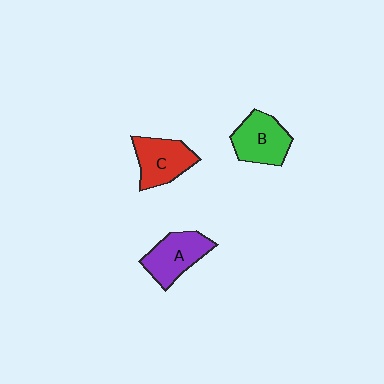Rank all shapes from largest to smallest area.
From largest to smallest: A (purple), B (green), C (red).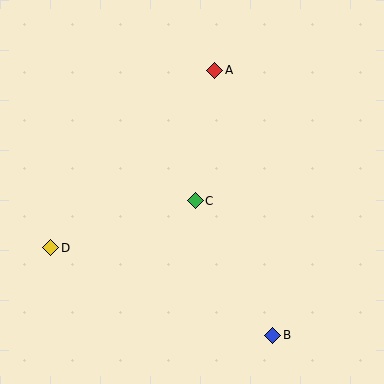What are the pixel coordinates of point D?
Point D is at (51, 248).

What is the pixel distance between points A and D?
The distance between A and D is 242 pixels.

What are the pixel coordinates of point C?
Point C is at (195, 201).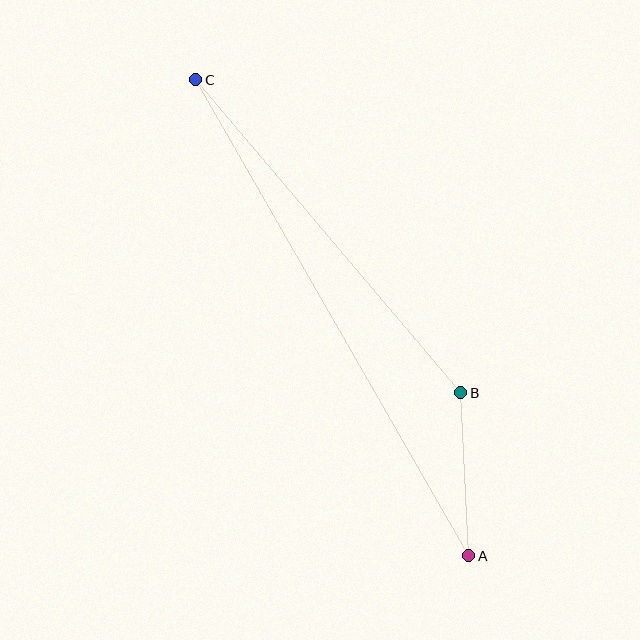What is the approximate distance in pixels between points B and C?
The distance between B and C is approximately 410 pixels.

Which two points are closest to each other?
Points A and B are closest to each other.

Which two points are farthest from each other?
Points A and C are farthest from each other.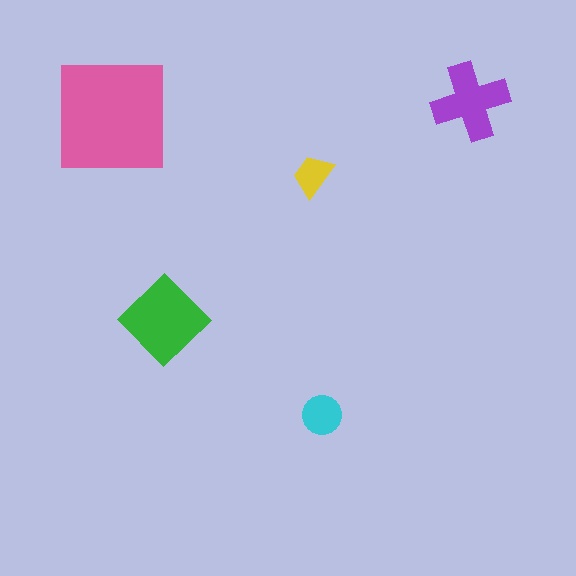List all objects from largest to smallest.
The pink square, the green diamond, the purple cross, the cyan circle, the yellow trapezoid.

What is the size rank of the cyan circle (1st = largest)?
4th.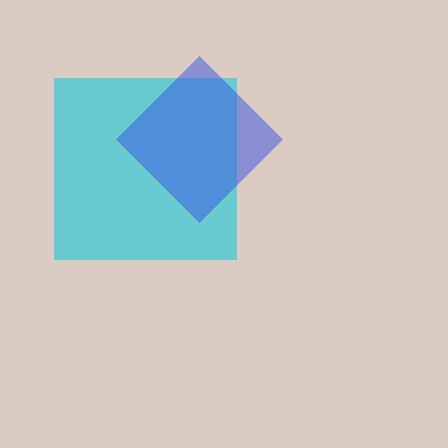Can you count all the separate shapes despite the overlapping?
Yes, there are 2 separate shapes.